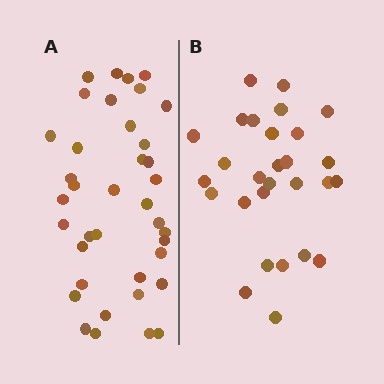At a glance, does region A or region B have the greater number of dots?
Region A (the left region) has more dots.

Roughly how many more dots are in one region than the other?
Region A has roughly 10 or so more dots than region B.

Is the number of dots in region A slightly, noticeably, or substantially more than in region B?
Region A has noticeably more, but not dramatically so. The ratio is roughly 1.4 to 1.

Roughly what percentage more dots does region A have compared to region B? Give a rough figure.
About 35% more.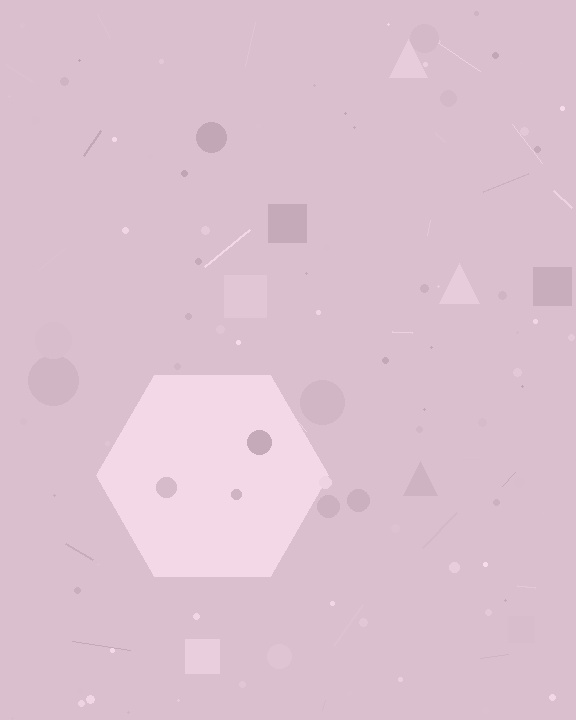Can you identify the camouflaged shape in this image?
The camouflaged shape is a hexagon.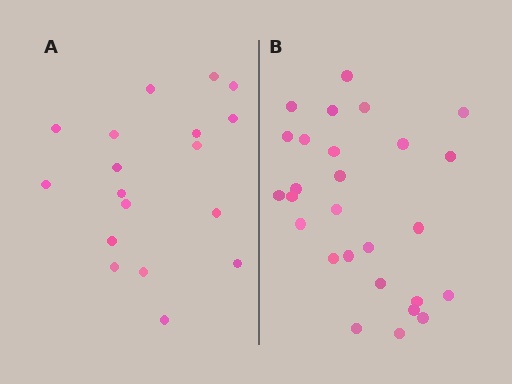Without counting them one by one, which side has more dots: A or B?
Region B (the right region) has more dots.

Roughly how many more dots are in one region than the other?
Region B has roughly 8 or so more dots than region A.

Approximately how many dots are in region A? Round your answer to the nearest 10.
About 20 dots. (The exact count is 18, which rounds to 20.)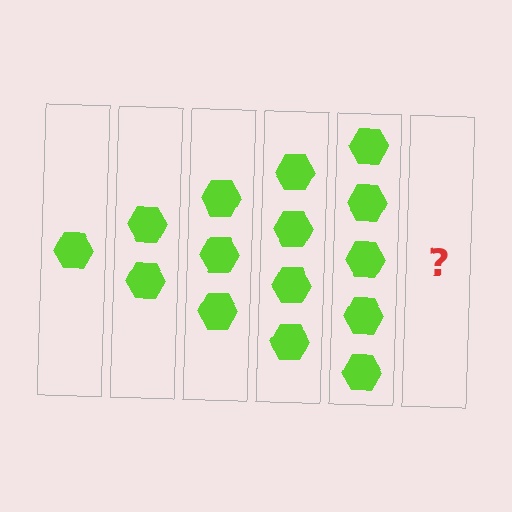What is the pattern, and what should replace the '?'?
The pattern is that each step adds one more hexagon. The '?' should be 6 hexagons.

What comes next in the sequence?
The next element should be 6 hexagons.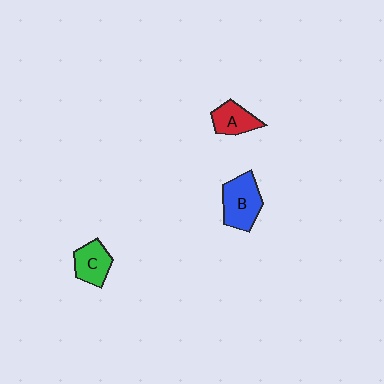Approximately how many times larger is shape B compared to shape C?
Approximately 1.3 times.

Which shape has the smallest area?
Shape A (red).